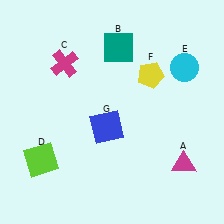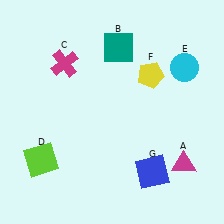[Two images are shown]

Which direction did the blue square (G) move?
The blue square (G) moved right.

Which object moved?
The blue square (G) moved right.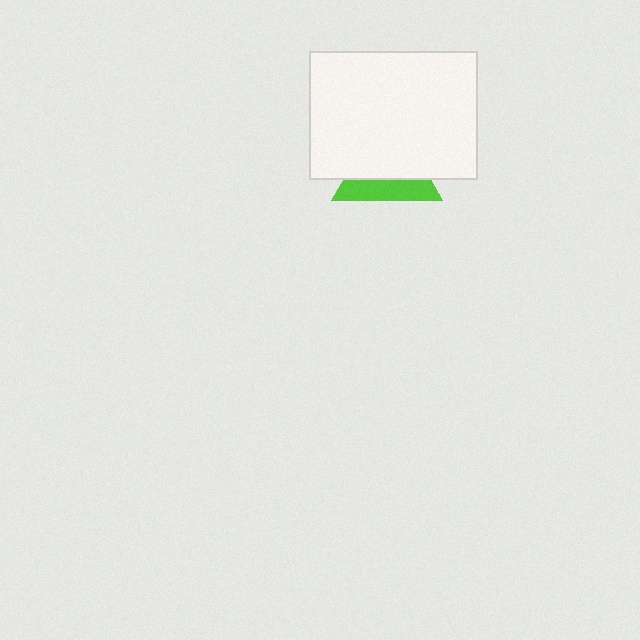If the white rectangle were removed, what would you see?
You would see the complete lime triangle.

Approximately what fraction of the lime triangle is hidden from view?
Roughly 60% of the lime triangle is hidden behind the white rectangle.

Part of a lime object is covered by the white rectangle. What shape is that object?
It is a triangle.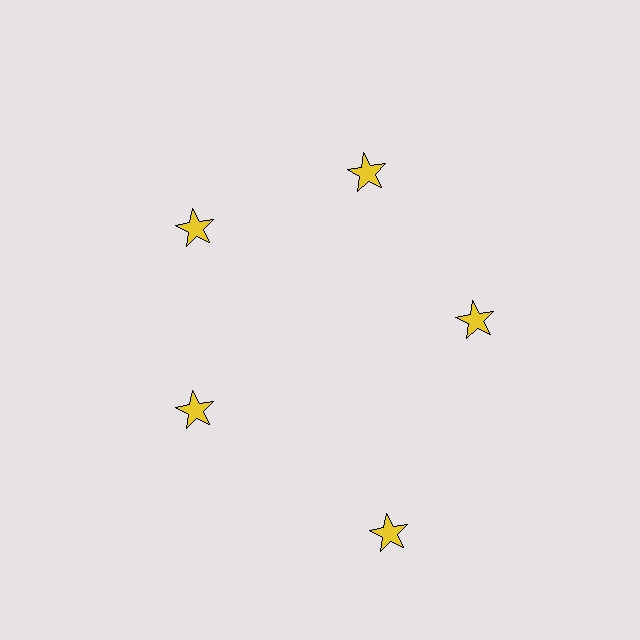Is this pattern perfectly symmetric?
No. The 5 yellow stars are arranged in a ring, but one element near the 5 o'clock position is pushed outward from the center, breaking the 5-fold rotational symmetry.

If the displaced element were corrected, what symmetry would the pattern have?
It would have 5-fold rotational symmetry — the pattern would map onto itself every 72 degrees.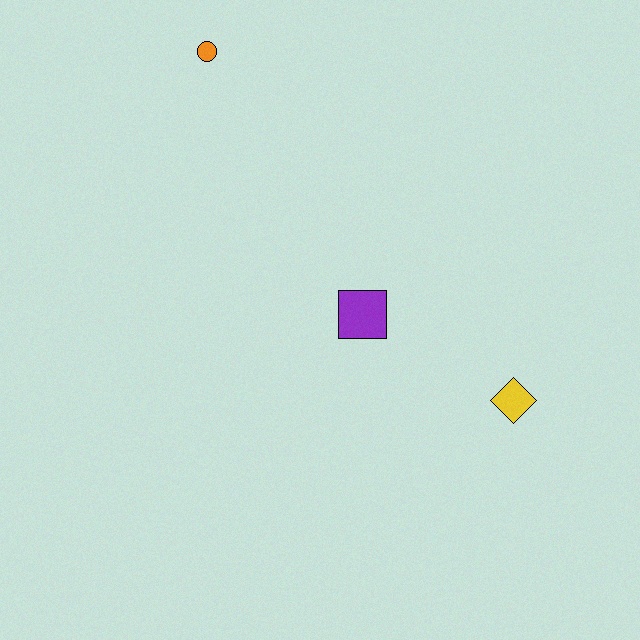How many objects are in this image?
There are 3 objects.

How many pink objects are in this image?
There are no pink objects.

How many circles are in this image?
There is 1 circle.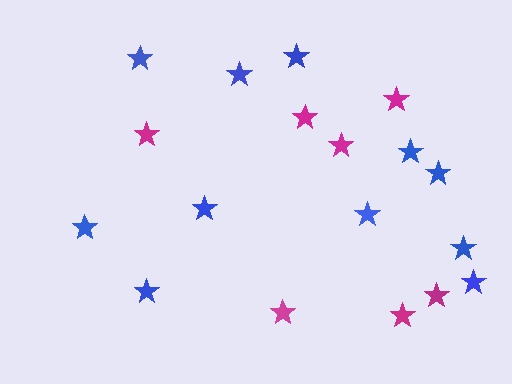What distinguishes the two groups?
There are 2 groups: one group of blue stars (11) and one group of magenta stars (7).